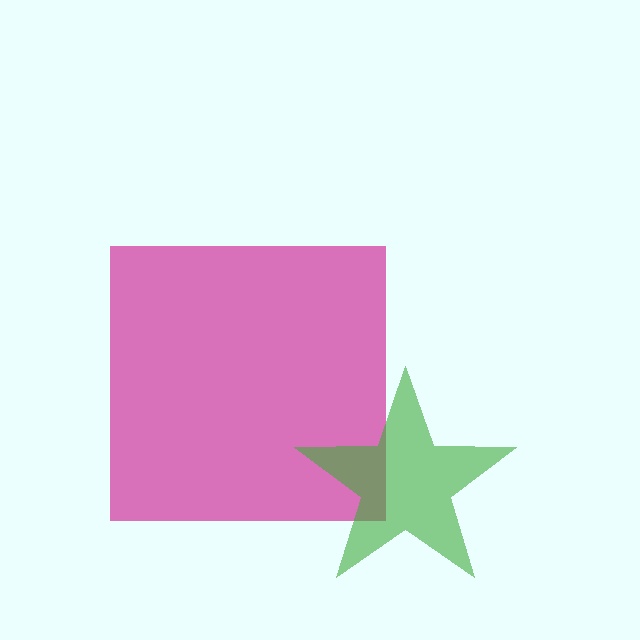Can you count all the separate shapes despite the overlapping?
Yes, there are 2 separate shapes.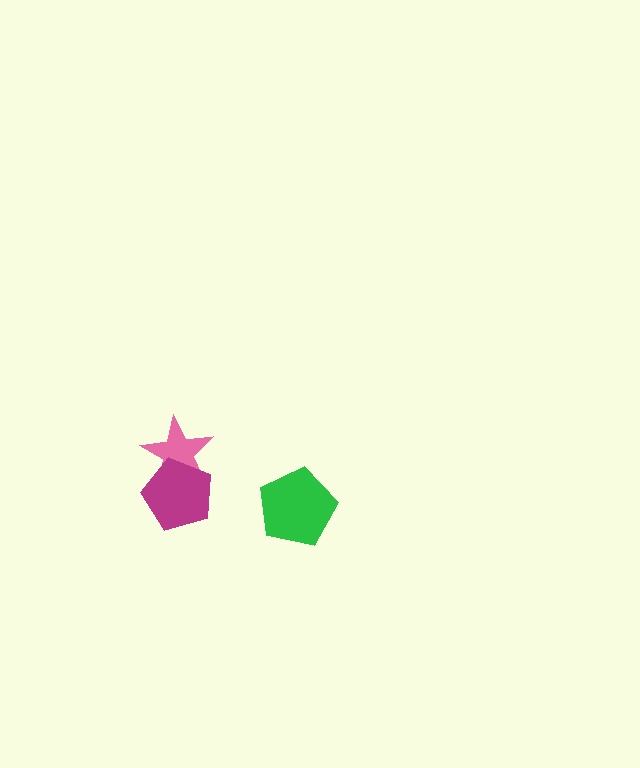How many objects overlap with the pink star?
1 object overlaps with the pink star.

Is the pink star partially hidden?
Yes, it is partially covered by another shape.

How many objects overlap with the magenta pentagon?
1 object overlaps with the magenta pentagon.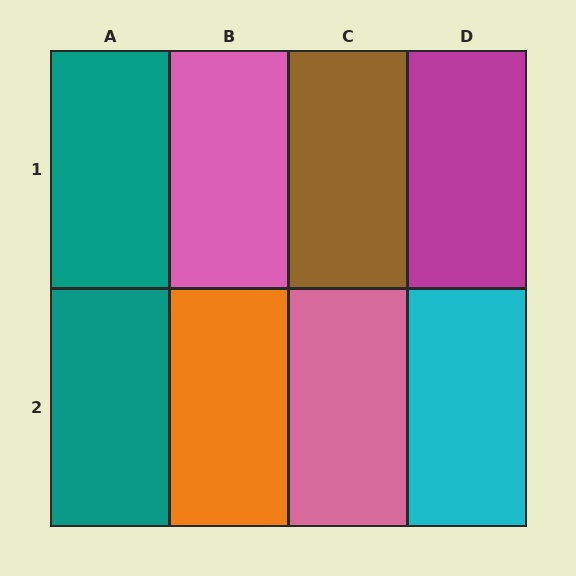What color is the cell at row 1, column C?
Brown.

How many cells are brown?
1 cell is brown.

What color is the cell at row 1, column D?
Magenta.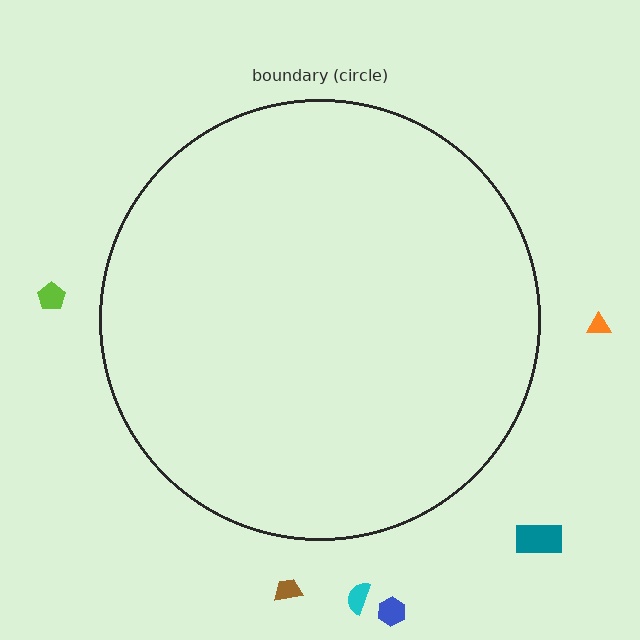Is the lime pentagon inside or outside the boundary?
Outside.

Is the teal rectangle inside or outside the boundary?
Outside.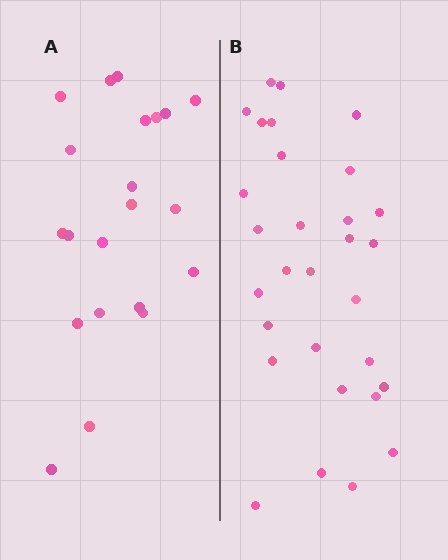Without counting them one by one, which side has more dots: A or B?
Region B (the right region) has more dots.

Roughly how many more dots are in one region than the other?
Region B has roughly 8 or so more dots than region A.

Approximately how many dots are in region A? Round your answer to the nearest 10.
About 20 dots. (The exact count is 21, which rounds to 20.)